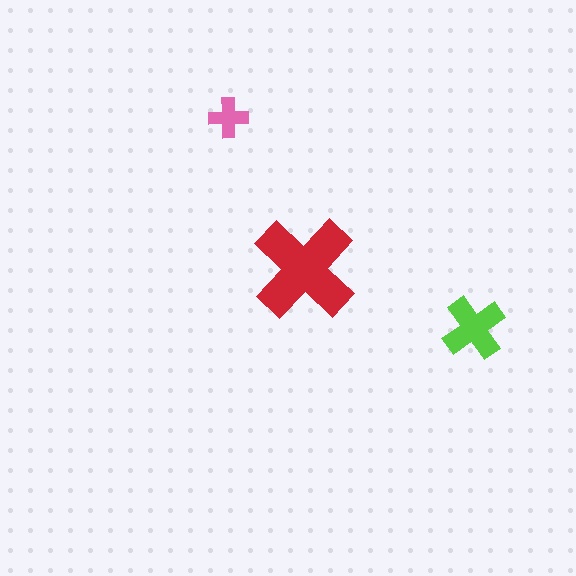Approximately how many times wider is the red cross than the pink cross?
About 2.5 times wider.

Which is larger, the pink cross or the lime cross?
The lime one.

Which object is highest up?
The pink cross is topmost.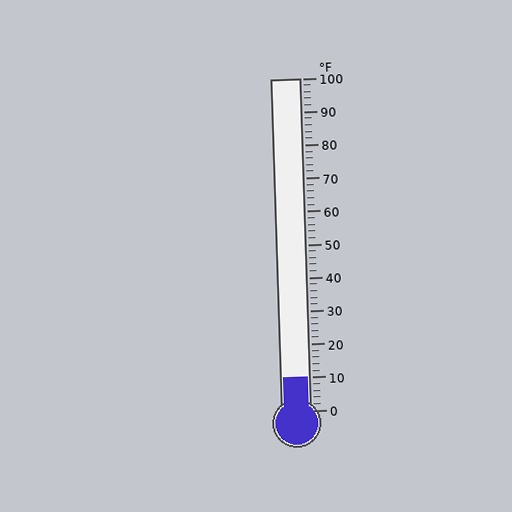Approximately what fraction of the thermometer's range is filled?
The thermometer is filled to approximately 10% of its range.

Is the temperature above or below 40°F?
The temperature is below 40°F.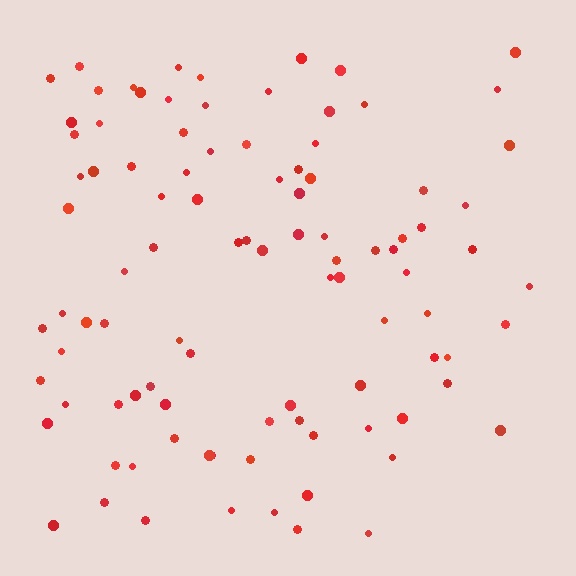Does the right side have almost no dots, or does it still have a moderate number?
Still a moderate number, just noticeably fewer than the left.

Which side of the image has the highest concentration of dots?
The left.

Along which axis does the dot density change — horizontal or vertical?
Horizontal.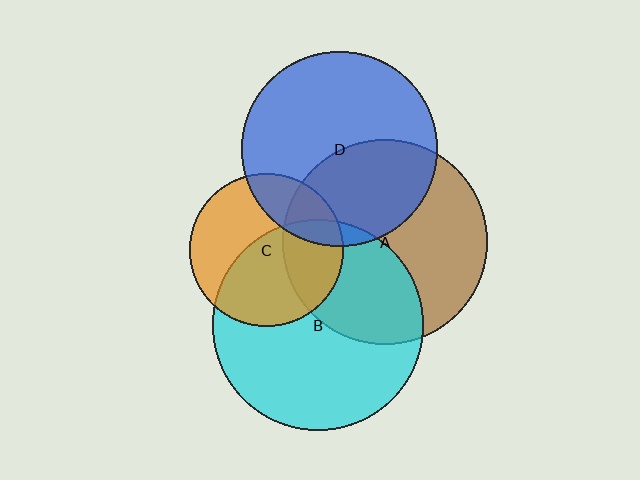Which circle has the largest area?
Circle B (cyan).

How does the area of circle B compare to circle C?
Approximately 1.9 times.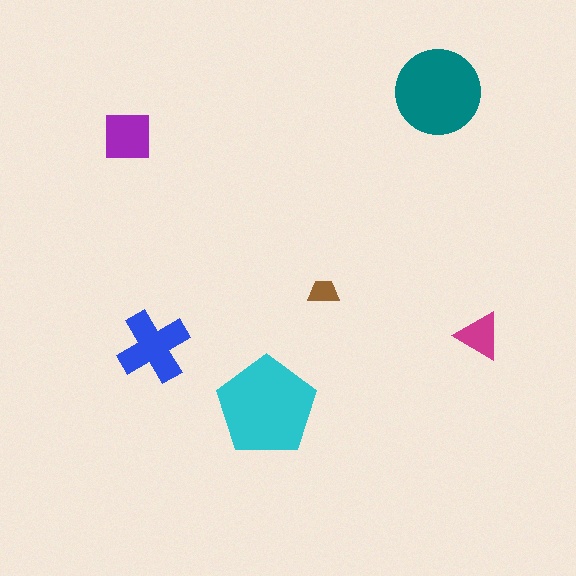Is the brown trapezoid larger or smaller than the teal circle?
Smaller.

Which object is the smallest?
The brown trapezoid.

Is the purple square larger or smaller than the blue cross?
Smaller.